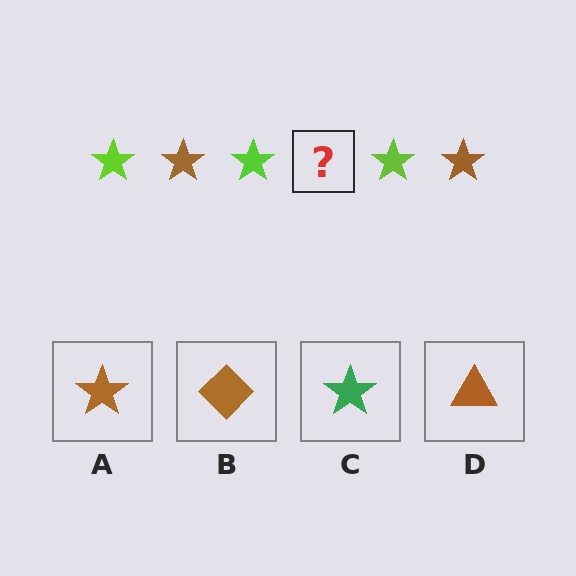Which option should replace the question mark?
Option A.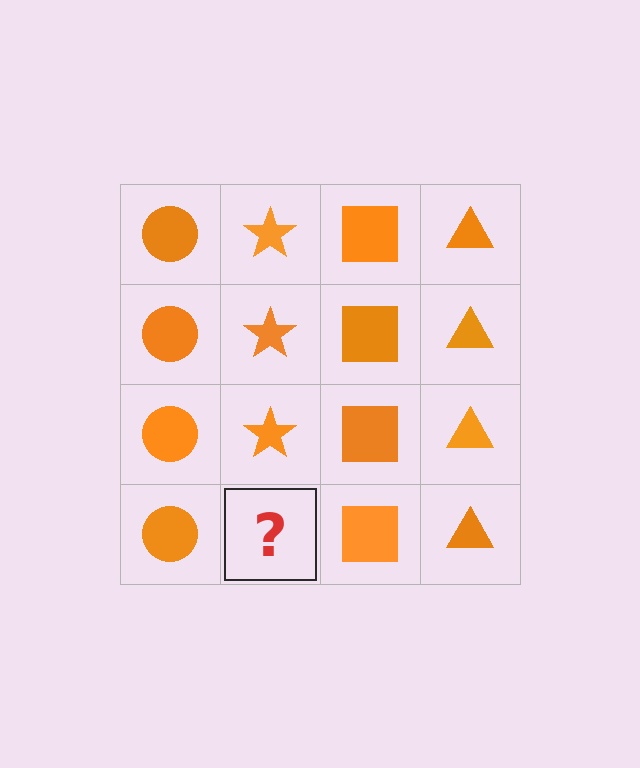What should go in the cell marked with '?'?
The missing cell should contain an orange star.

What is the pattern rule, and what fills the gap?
The rule is that each column has a consistent shape. The gap should be filled with an orange star.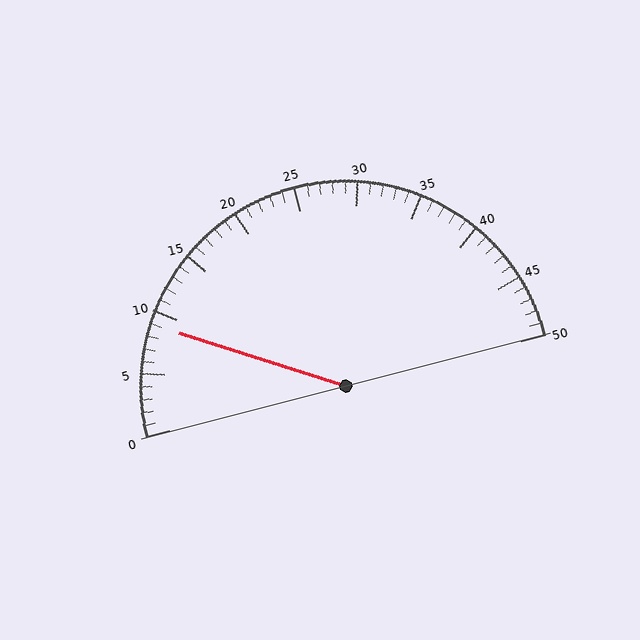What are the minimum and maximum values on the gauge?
The gauge ranges from 0 to 50.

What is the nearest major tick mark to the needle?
The nearest major tick mark is 10.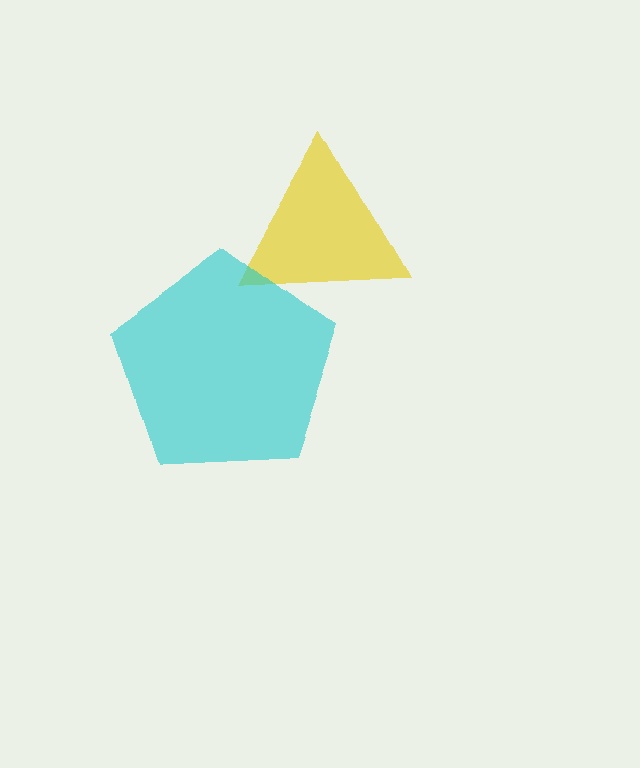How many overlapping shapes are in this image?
There are 2 overlapping shapes in the image.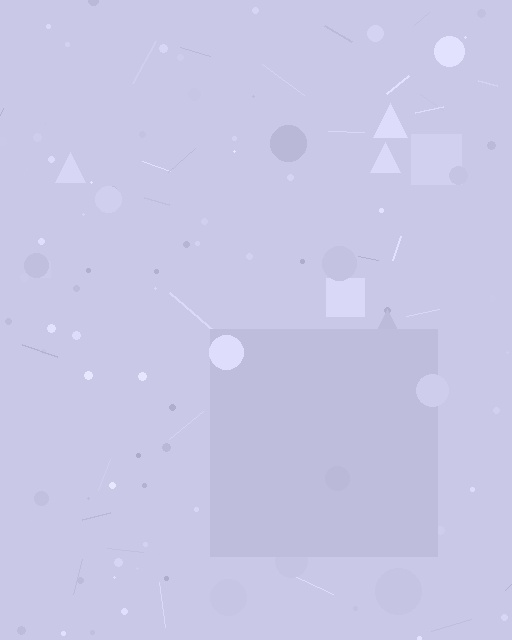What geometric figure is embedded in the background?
A square is embedded in the background.